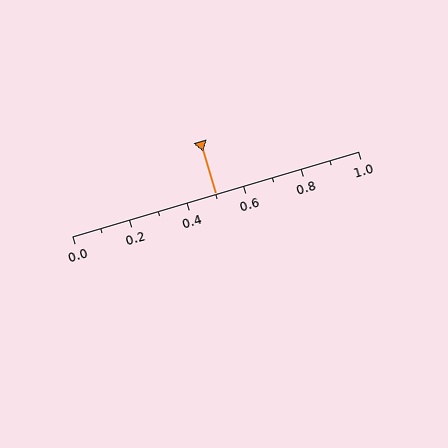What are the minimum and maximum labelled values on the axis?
The axis runs from 0.0 to 1.0.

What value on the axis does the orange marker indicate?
The marker indicates approximately 0.5.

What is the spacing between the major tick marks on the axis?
The major ticks are spaced 0.2 apart.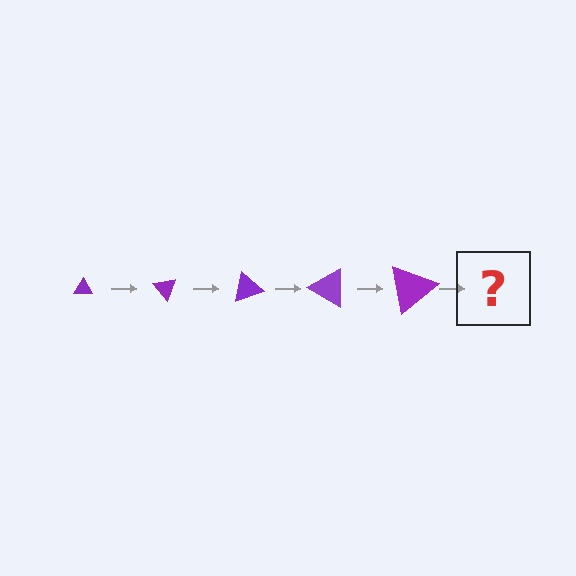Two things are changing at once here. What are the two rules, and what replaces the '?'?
The two rules are that the triangle grows larger each step and it rotates 50 degrees each step. The '?' should be a triangle, larger than the previous one and rotated 250 degrees from the start.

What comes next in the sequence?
The next element should be a triangle, larger than the previous one and rotated 250 degrees from the start.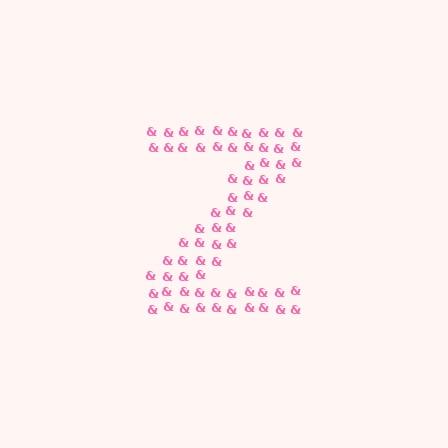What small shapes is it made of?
It is made of small ampersands.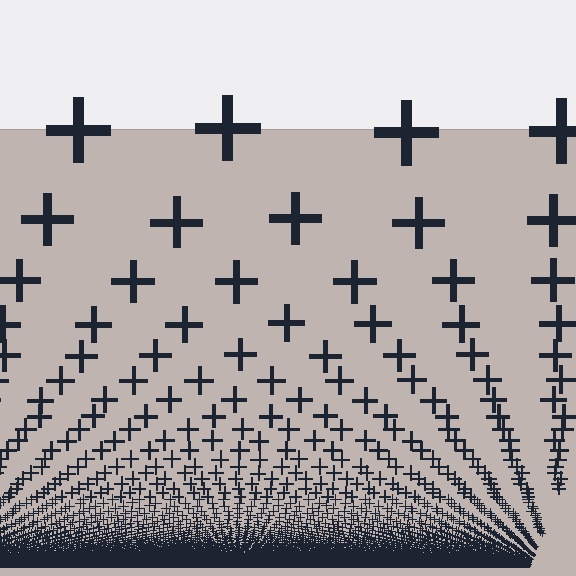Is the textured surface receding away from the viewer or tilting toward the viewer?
The surface appears to tilt toward the viewer. Texture elements get larger and sparser toward the top.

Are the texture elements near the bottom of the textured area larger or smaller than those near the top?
Smaller. The gradient is inverted — elements near the bottom are smaller and denser.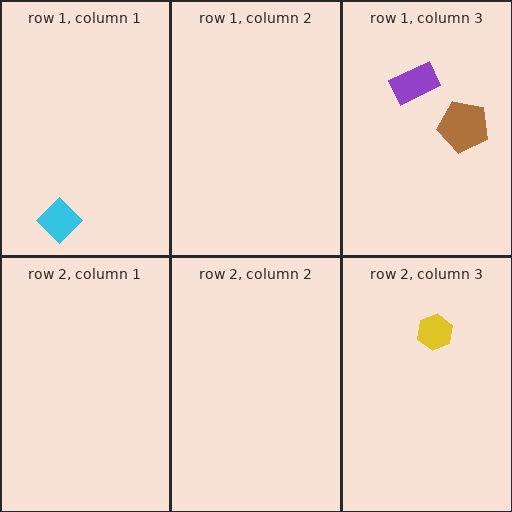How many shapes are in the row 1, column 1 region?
1.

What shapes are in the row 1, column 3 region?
The brown pentagon, the purple rectangle.